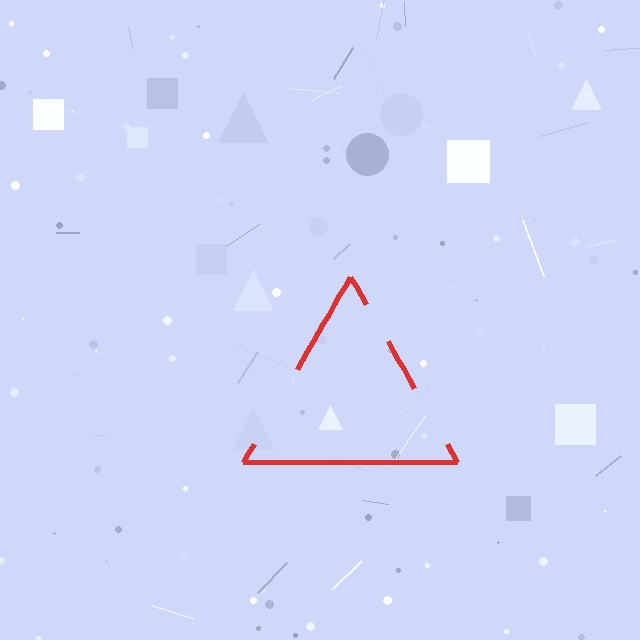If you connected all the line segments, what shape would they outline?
They would outline a triangle.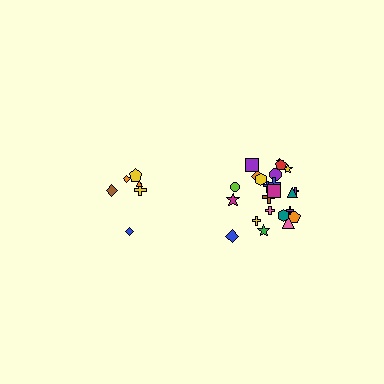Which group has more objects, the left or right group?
The right group.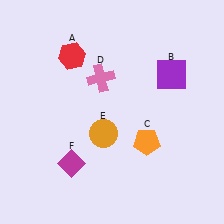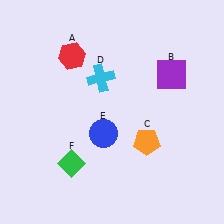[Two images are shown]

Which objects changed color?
D changed from pink to cyan. E changed from orange to blue. F changed from magenta to green.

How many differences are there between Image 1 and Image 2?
There are 3 differences between the two images.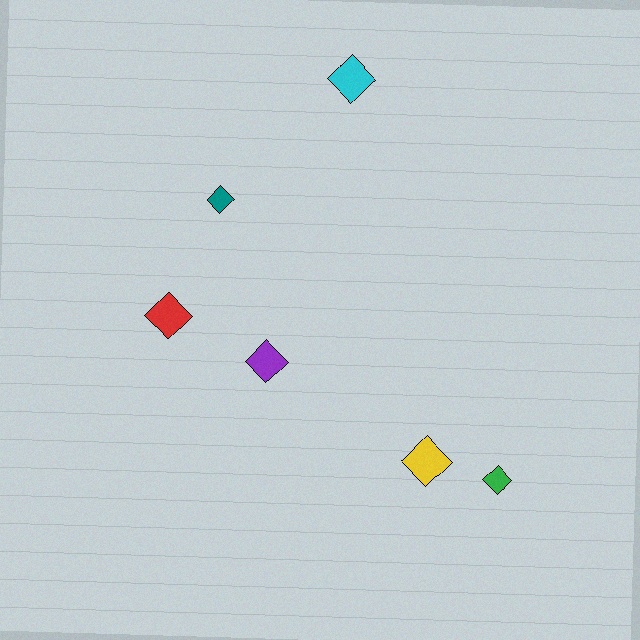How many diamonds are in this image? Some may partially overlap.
There are 6 diamonds.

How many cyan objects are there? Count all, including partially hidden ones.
There is 1 cyan object.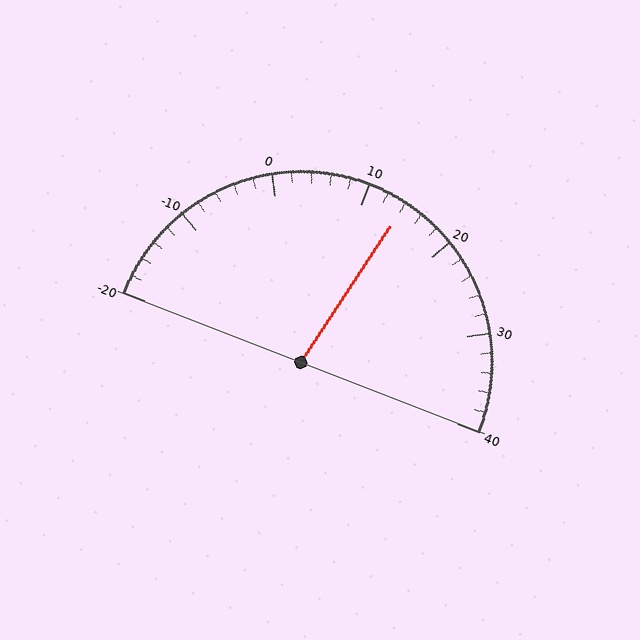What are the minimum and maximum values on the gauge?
The gauge ranges from -20 to 40.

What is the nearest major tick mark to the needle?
The nearest major tick mark is 10.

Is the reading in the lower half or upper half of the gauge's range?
The reading is in the upper half of the range (-20 to 40).